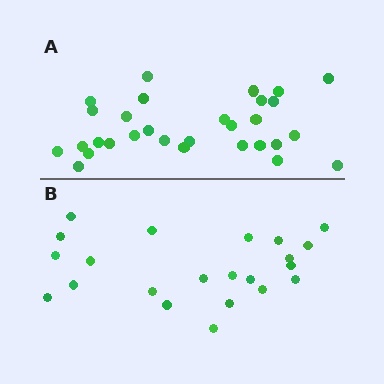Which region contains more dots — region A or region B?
Region A (the top region) has more dots.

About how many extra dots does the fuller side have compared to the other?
Region A has roughly 8 or so more dots than region B.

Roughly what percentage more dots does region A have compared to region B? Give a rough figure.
About 35% more.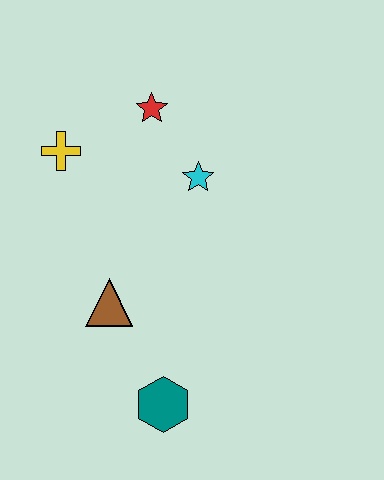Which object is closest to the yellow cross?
The red star is closest to the yellow cross.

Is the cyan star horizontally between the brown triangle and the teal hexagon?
No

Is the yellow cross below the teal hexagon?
No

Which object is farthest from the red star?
The teal hexagon is farthest from the red star.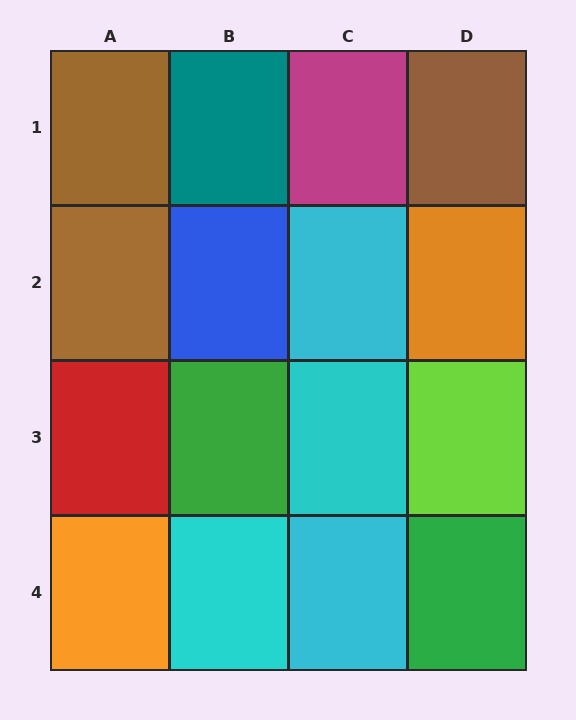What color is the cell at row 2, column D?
Orange.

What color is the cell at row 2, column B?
Blue.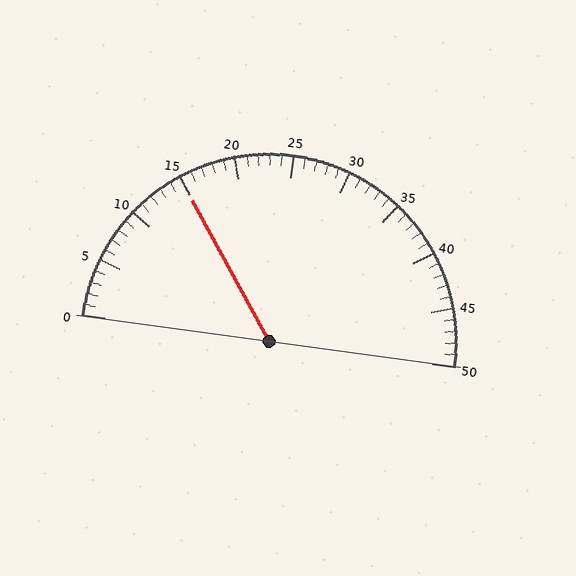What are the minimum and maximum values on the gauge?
The gauge ranges from 0 to 50.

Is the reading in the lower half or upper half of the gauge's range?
The reading is in the lower half of the range (0 to 50).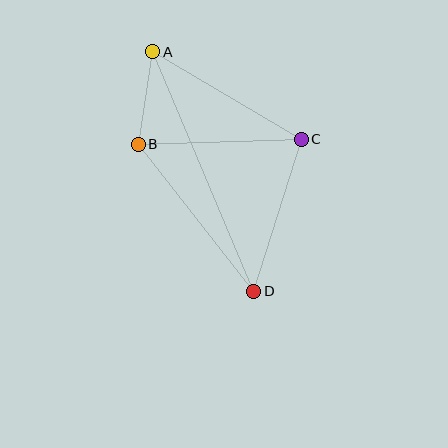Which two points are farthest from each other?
Points A and D are farthest from each other.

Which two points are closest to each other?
Points A and B are closest to each other.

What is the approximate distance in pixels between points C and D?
The distance between C and D is approximately 160 pixels.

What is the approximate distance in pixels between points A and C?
The distance between A and C is approximately 172 pixels.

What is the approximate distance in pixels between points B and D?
The distance between B and D is approximately 187 pixels.